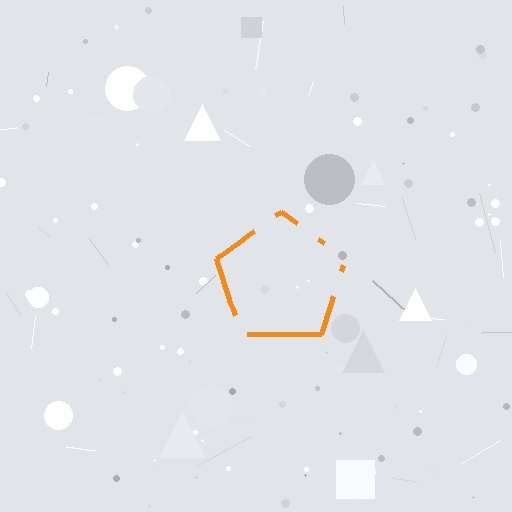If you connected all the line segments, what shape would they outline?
They would outline a pentagon.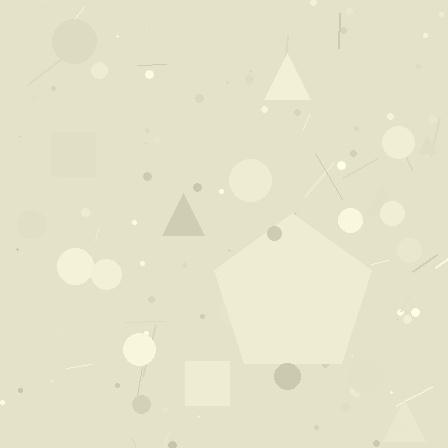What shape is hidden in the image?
A pentagon is hidden in the image.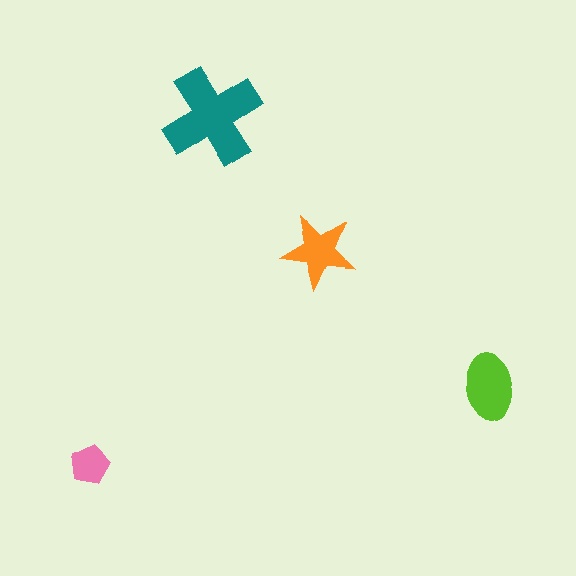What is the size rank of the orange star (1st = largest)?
3rd.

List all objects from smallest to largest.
The pink pentagon, the orange star, the lime ellipse, the teal cross.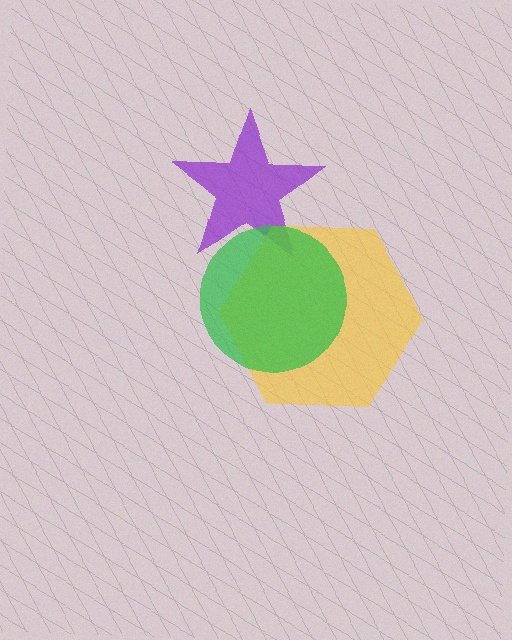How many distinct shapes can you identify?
There are 3 distinct shapes: a purple star, a yellow hexagon, a green circle.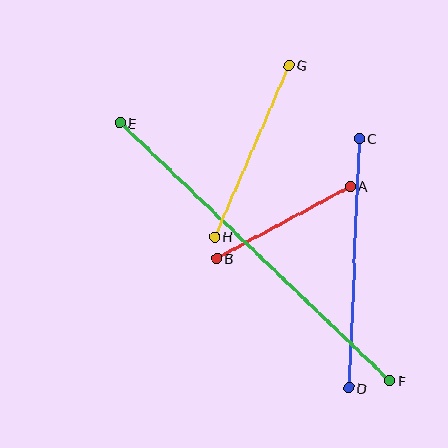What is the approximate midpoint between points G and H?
The midpoint is at approximately (252, 151) pixels.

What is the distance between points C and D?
The distance is approximately 250 pixels.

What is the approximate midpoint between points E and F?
The midpoint is at approximately (255, 252) pixels.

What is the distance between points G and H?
The distance is approximately 187 pixels.